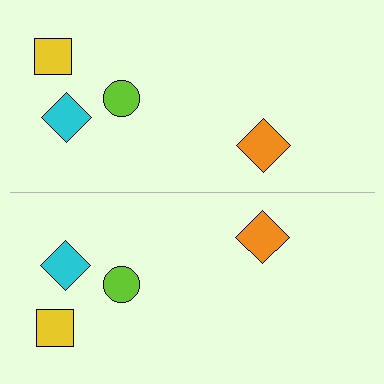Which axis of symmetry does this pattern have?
The pattern has a horizontal axis of symmetry running through the center of the image.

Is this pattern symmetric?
Yes, this pattern has bilateral (reflection) symmetry.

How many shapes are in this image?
There are 8 shapes in this image.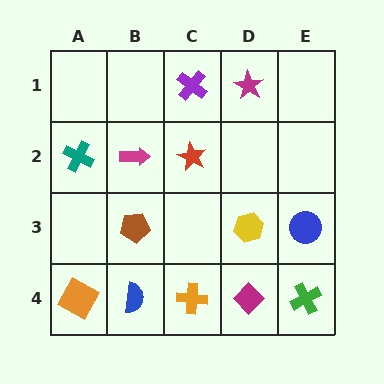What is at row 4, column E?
A green cross.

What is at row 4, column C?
An orange cross.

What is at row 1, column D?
A magenta star.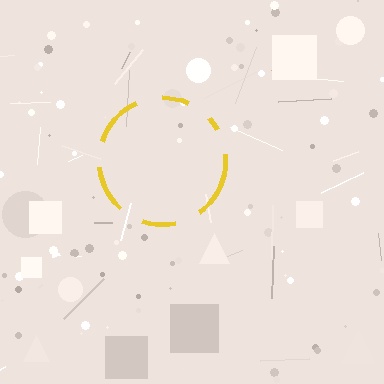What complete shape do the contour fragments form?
The contour fragments form a circle.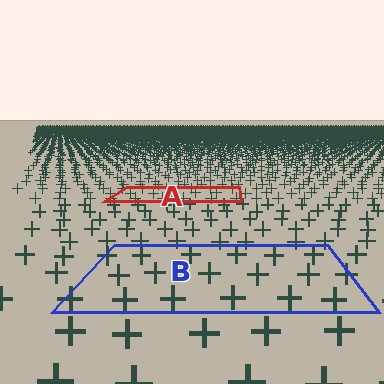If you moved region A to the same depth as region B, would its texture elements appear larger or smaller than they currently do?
They would appear larger. At a closer depth, the same texture elements are projected at a bigger on-screen size.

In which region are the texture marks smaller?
The texture marks are smaller in region A, because it is farther away.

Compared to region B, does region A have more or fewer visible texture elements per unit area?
Region A has more texture elements per unit area — they are packed more densely because it is farther away.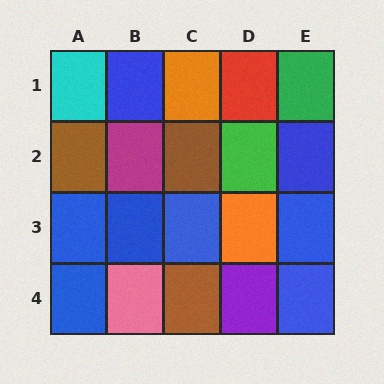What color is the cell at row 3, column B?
Blue.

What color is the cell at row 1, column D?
Red.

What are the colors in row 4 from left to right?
Blue, pink, brown, purple, blue.